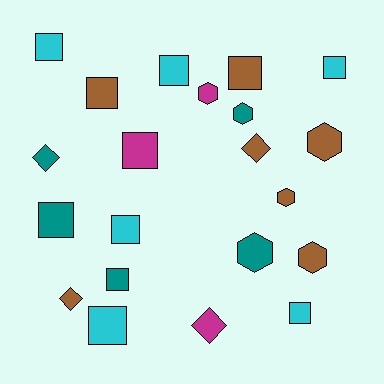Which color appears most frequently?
Brown, with 7 objects.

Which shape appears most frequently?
Square, with 11 objects.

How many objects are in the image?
There are 21 objects.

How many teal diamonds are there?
There is 1 teal diamond.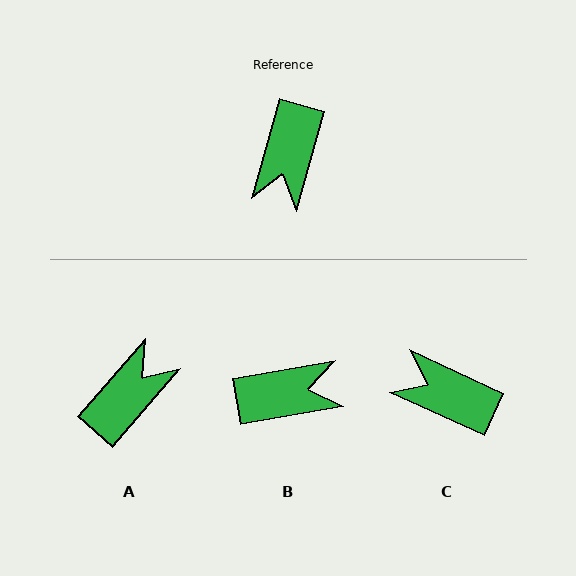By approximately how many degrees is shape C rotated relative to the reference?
Approximately 99 degrees clockwise.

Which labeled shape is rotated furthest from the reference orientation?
A, about 155 degrees away.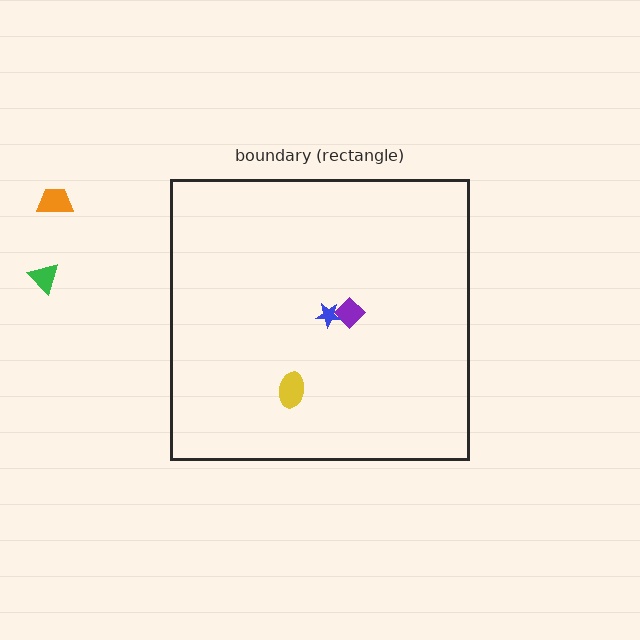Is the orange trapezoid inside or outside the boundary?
Outside.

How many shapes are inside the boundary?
3 inside, 2 outside.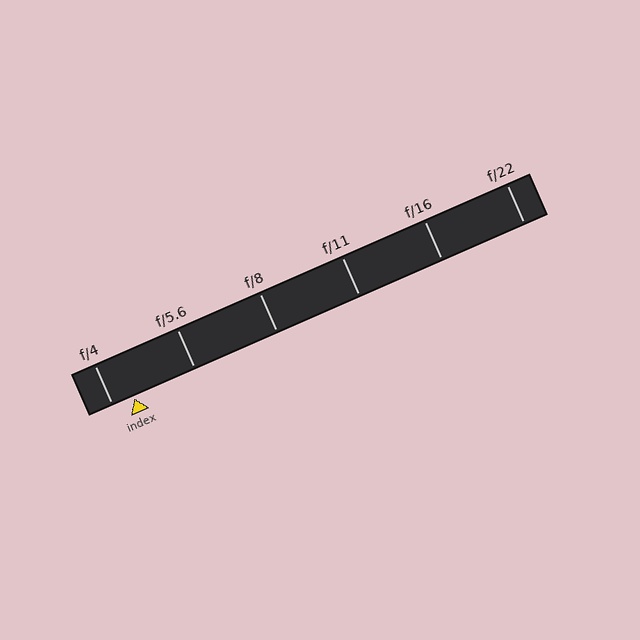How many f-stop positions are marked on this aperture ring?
There are 6 f-stop positions marked.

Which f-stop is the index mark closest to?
The index mark is closest to f/4.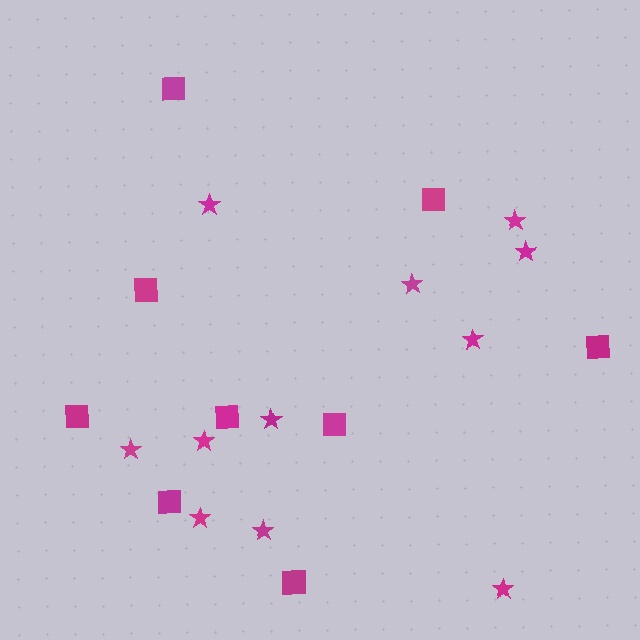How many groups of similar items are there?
There are 2 groups: one group of squares (9) and one group of stars (11).